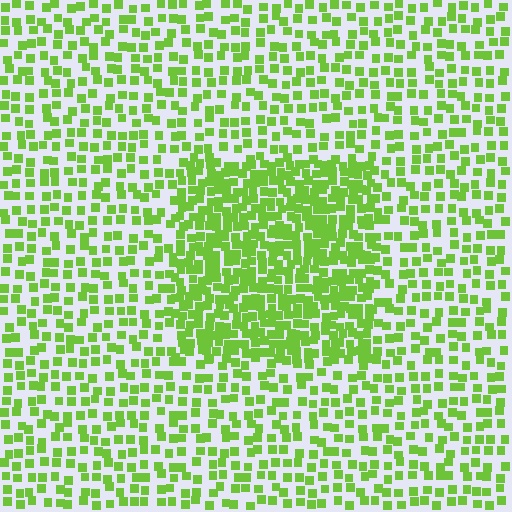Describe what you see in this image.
The image contains small lime elements arranged at two different densities. A rectangle-shaped region is visible where the elements are more densely packed than the surrounding area.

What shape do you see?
I see a rectangle.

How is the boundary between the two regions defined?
The boundary is defined by a change in element density (approximately 2.0x ratio). All elements are the same color, size, and shape.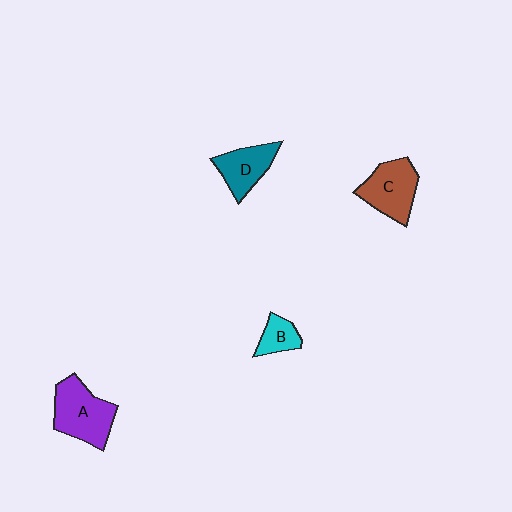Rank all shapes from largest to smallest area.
From largest to smallest: A (purple), C (brown), D (teal), B (cyan).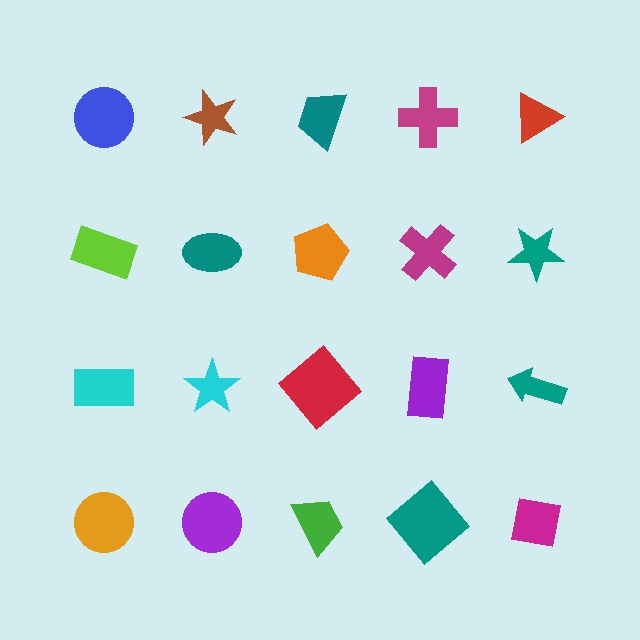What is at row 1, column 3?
A teal trapezoid.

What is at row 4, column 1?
An orange circle.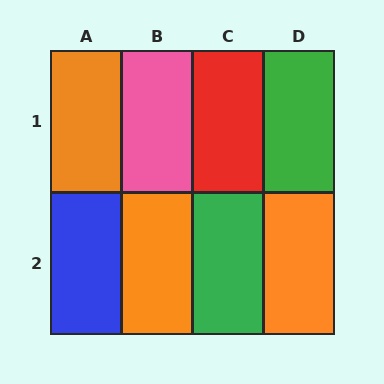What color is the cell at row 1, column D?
Green.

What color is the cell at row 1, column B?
Pink.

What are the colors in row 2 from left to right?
Blue, orange, green, orange.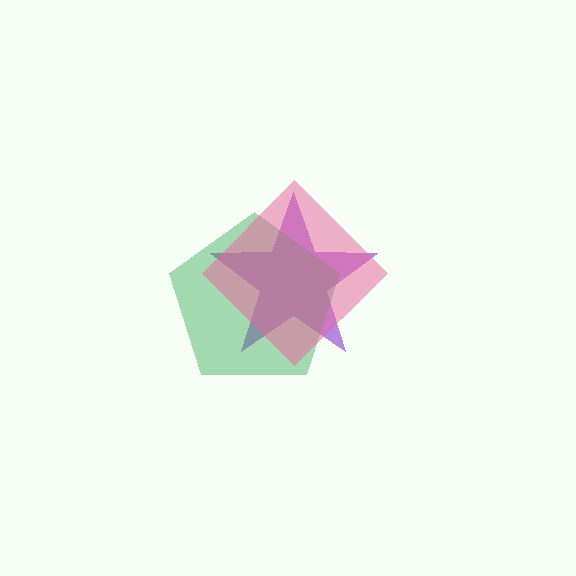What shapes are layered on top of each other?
The layered shapes are: a purple star, a green pentagon, a pink diamond.